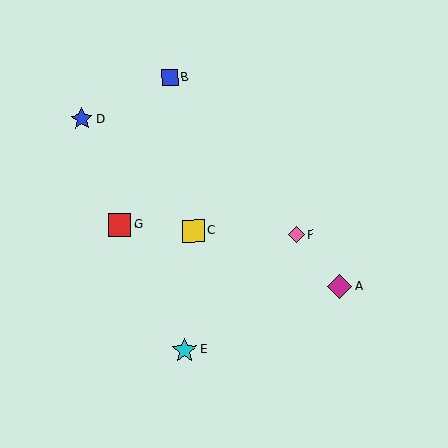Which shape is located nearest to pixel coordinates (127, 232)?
The red square (labeled G) at (119, 225) is nearest to that location.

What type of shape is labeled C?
Shape C is a yellow square.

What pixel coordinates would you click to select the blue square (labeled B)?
Click at (170, 77) to select the blue square B.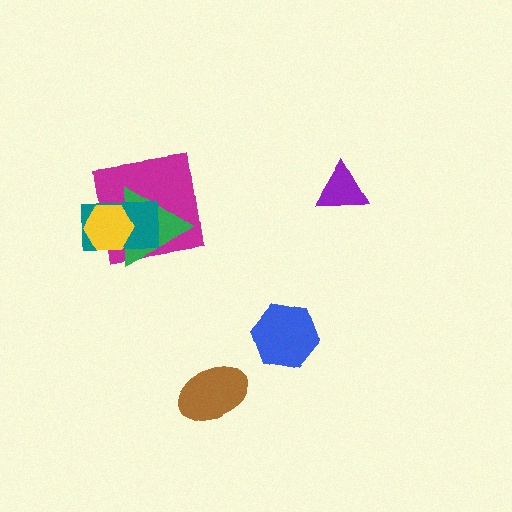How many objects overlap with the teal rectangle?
3 objects overlap with the teal rectangle.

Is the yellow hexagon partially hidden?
No, no other shape covers it.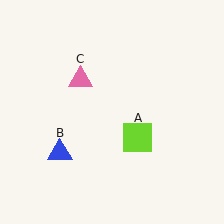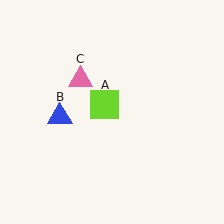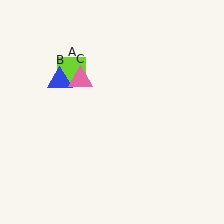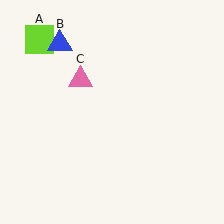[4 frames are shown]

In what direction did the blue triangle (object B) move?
The blue triangle (object B) moved up.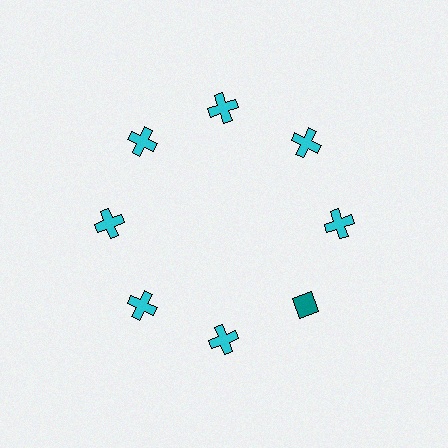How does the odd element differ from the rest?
It differs in both color (teal instead of cyan) and shape (diamond instead of cross).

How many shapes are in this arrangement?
There are 8 shapes arranged in a ring pattern.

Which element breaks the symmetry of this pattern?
The teal diamond at roughly the 4 o'clock position breaks the symmetry. All other shapes are cyan crosses.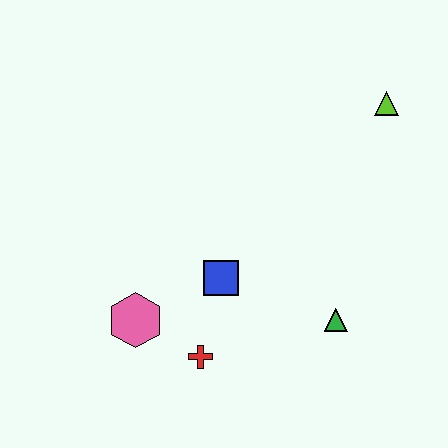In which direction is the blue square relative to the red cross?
The blue square is above the red cross.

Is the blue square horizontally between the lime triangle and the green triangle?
No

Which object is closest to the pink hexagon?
The red cross is closest to the pink hexagon.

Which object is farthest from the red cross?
The lime triangle is farthest from the red cross.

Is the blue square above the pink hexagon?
Yes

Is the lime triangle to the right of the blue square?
Yes